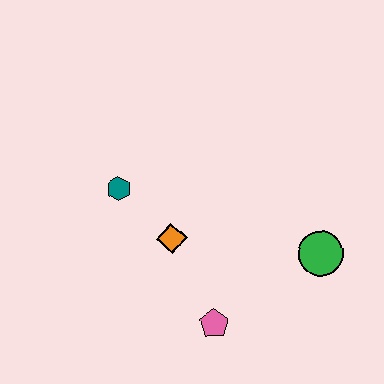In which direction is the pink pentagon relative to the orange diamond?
The pink pentagon is below the orange diamond.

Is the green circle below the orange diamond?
Yes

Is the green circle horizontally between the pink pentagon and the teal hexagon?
No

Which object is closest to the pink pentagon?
The orange diamond is closest to the pink pentagon.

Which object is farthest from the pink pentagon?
The teal hexagon is farthest from the pink pentagon.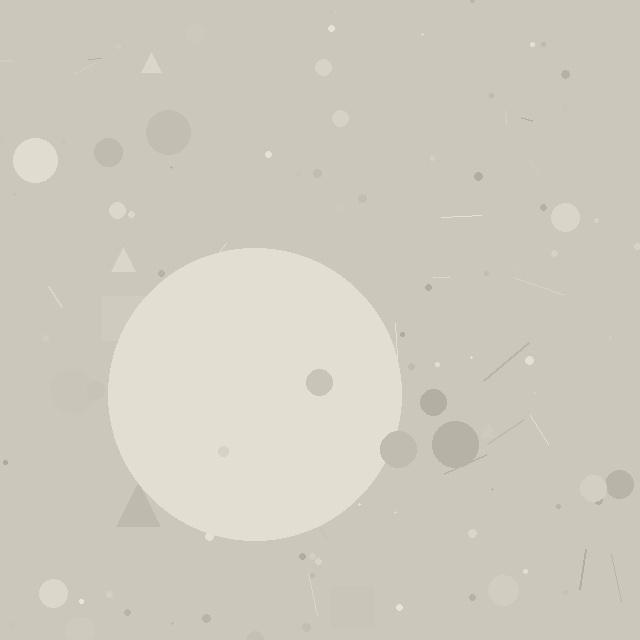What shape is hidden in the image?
A circle is hidden in the image.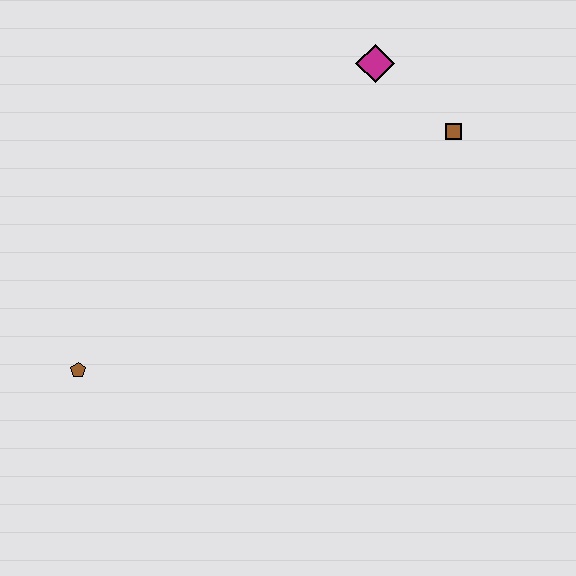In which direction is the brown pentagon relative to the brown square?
The brown pentagon is to the left of the brown square.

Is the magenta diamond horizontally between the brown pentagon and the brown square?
Yes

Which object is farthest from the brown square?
The brown pentagon is farthest from the brown square.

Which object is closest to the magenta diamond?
The brown square is closest to the magenta diamond.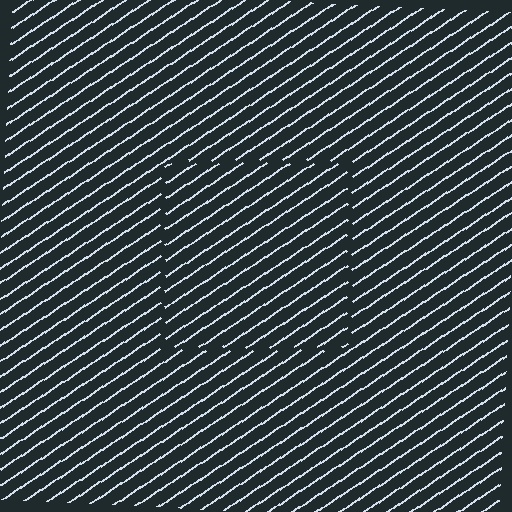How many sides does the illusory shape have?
4 sides — the line-ends trace a square.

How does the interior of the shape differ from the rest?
The interior of the shape contains the same grating, shifted by half a period — the contour is defined by the phase discontinuity where line-ends from the inner and outer gratings abut.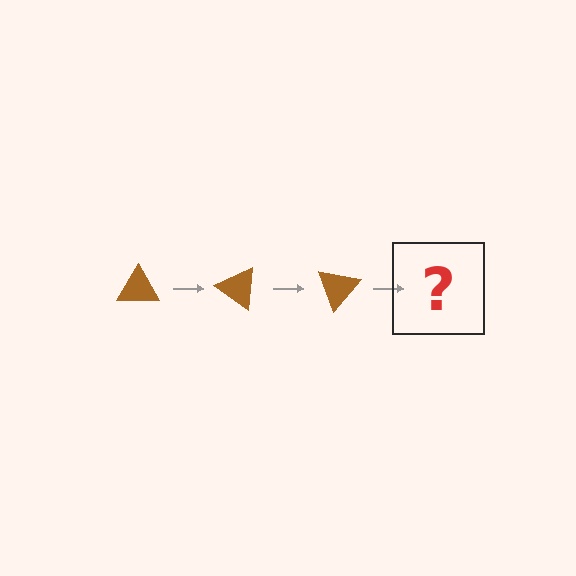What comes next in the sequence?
The next element should be a brown triangle rotated 105 degrees.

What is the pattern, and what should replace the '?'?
The pattern is that the triangle rotates 35 degrees each step. The '?' should be a brown triangle rotated 105 degrees.